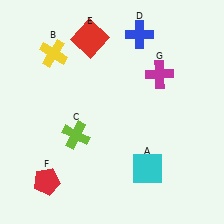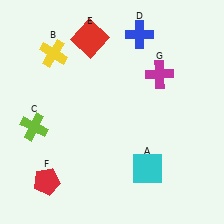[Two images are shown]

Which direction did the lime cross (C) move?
The lime cross (C) moved left.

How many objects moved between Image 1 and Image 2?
1 object moved between the two images.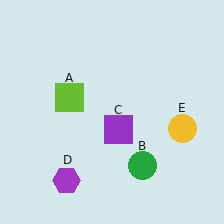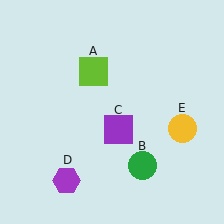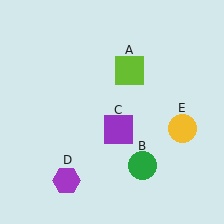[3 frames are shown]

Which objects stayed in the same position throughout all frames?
Green circle (object B) and purple square (object C) and purple hexagon (object D) and yellow circle (object E) remained stationary.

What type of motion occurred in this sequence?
The lime square (object A) rotated clockwise around the center of the scene.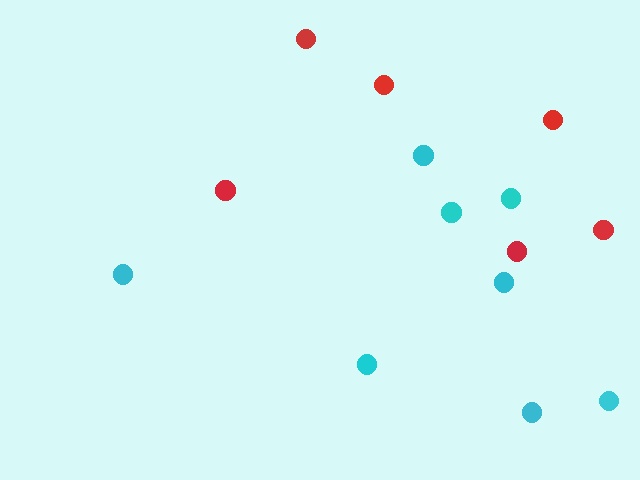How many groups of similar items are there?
There are 2 groups: one group of red circles (6) and one group of cyan circles (8).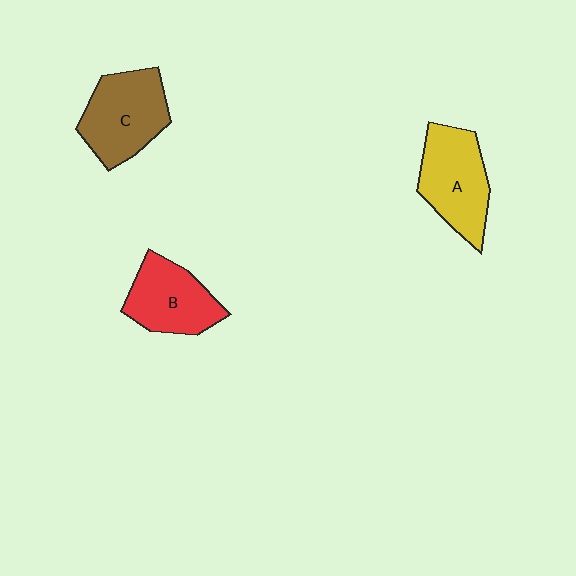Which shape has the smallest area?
Shape B (red).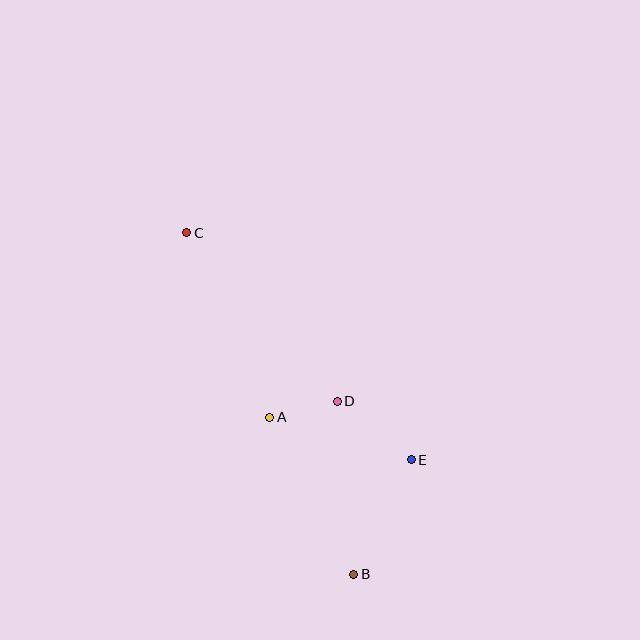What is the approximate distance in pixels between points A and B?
The distance between A and B is approximately 178 pixels.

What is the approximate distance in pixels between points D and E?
The distance between D and E is approximately 95 pixels.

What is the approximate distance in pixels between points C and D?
The distance between C and D is approximately 226 pixels.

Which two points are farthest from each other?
Points B and C are farthest from each other.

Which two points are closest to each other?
Points A and D are closest to each other.